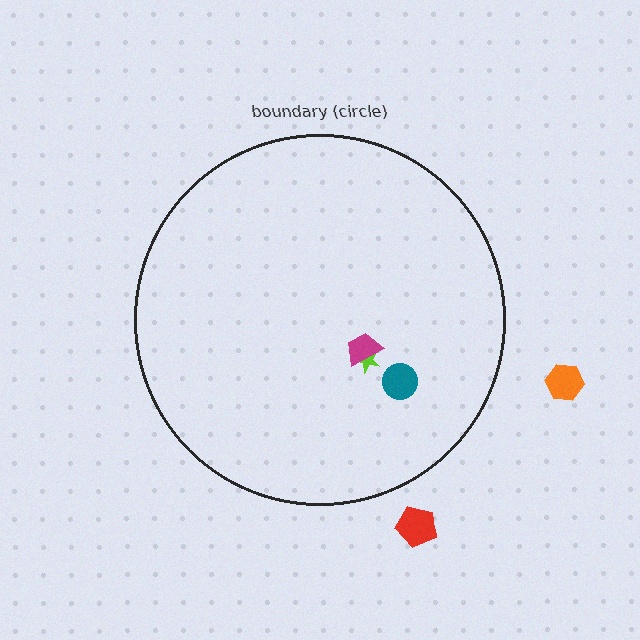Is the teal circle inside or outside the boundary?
Inside.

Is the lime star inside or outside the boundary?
Inside.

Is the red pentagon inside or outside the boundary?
Outside.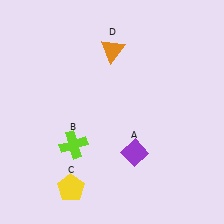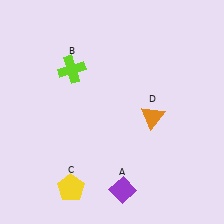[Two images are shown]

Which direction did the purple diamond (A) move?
The purple diamond (A) moved down.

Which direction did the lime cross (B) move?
The lime cross (B) moved up.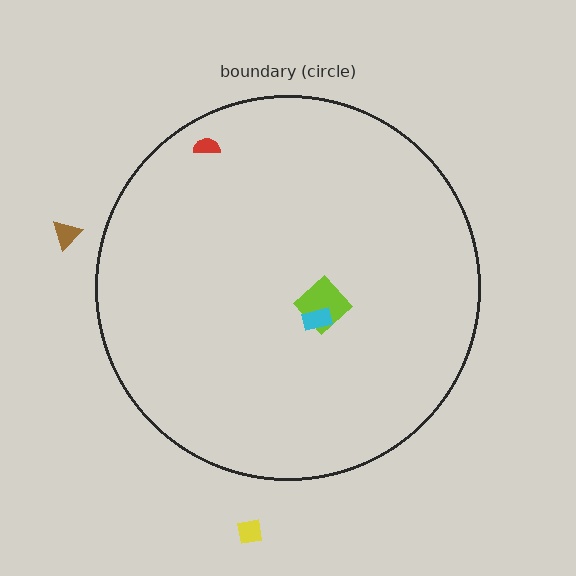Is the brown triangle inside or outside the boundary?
Outside.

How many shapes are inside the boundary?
3 inside, 2 outside.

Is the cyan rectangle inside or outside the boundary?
Inside.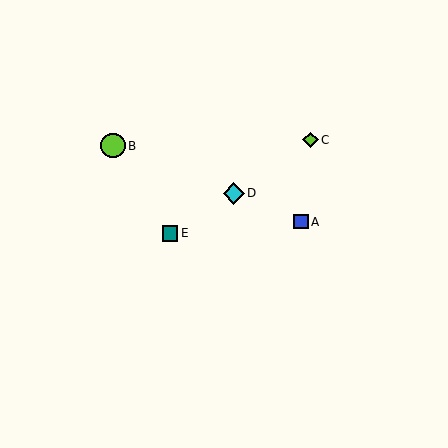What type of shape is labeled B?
Shape B is a lime circle.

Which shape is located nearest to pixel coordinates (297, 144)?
The lime diamond (labeled C) at (311, 140) is nearest to that location.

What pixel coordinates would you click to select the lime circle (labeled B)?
Click at (113, 146) to select the lime circle B.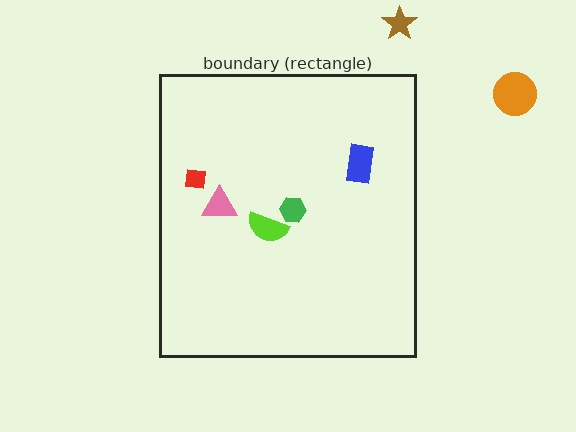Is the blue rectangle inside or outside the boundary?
Inside.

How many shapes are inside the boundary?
5 inside, 2 outside.